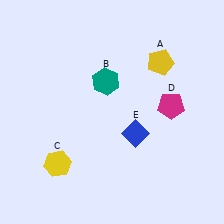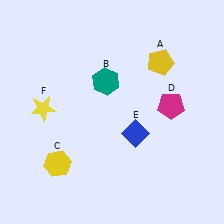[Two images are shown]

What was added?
A yellow star (F) was added in Image 2.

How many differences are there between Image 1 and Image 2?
There is 1 difference between the two images.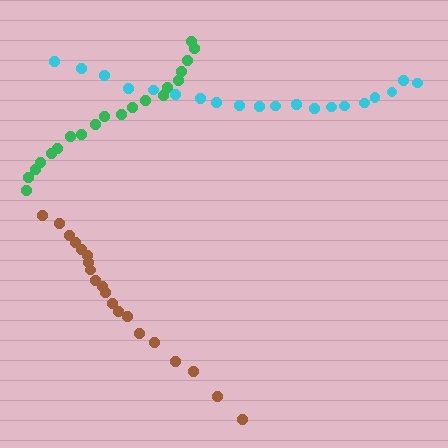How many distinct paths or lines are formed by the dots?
There are 3 distinct paths.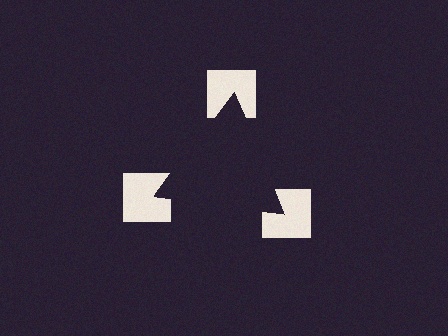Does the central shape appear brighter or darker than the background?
It typically appears slightly darker than the background, even though no actual brightness change is drawn.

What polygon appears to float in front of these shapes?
An illusory triangle — its edges are inferred from the aligned wedge cuts in the notched squares, not physically drawn.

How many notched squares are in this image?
There are 3 — one at each vertex of the illusory triangle.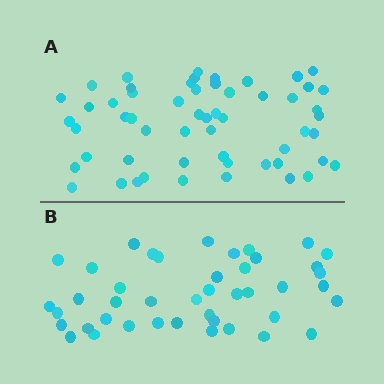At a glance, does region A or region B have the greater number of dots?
Region A (the top region) has more dots.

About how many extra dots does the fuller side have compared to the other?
Region A has approximately 15 more dots than region B.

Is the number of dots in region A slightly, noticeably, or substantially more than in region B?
Region A has noticeably more, but not dramatically so. The ratio is roughly 1.3 to 1.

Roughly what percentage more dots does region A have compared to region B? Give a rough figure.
About 30% more.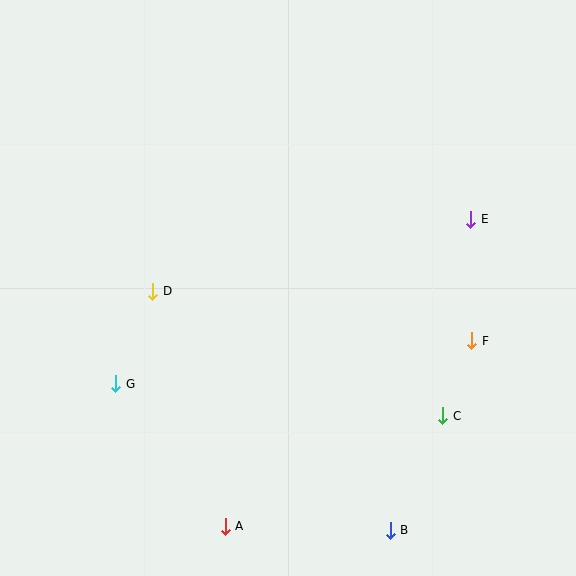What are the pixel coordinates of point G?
Point G is at (116, 384).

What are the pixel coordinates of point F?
Point F is at (472, 341).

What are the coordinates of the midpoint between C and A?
The midpoint between C and A is at (334, 471).